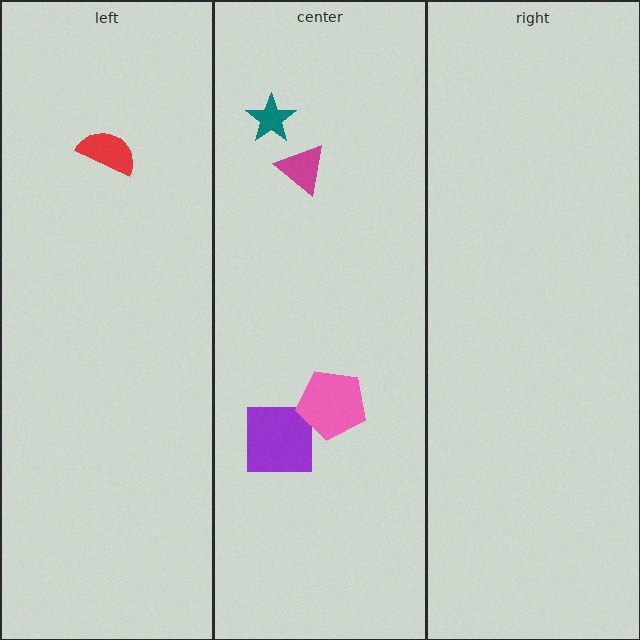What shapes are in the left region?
The red semicircle.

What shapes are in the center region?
The teal star, the purple square, the magenta triangle, the pink pentagon.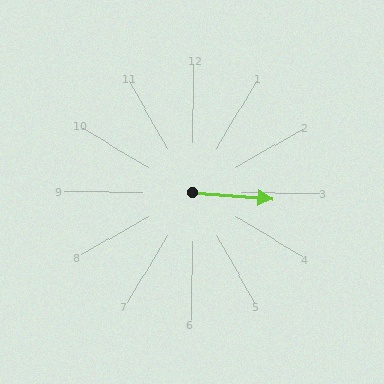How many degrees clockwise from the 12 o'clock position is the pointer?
Approximately 94 degrees.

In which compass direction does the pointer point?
East.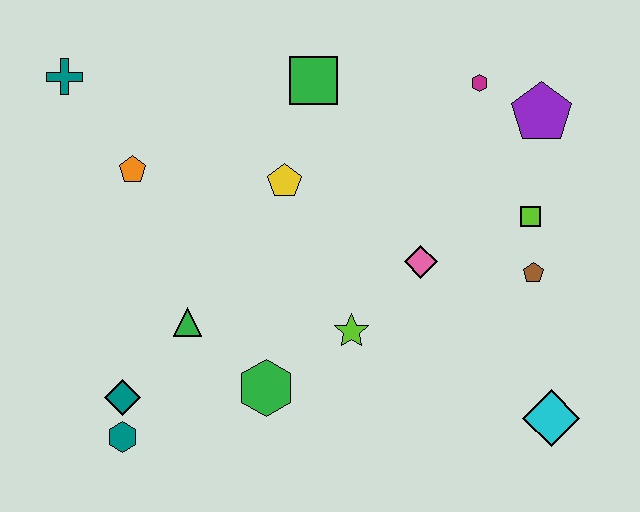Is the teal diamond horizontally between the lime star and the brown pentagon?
No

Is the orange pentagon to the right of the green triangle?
No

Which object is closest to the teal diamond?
The teal hexagon is closest to the teal diamond.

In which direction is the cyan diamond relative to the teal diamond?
The cyan diamond is to the right of the teal diamond.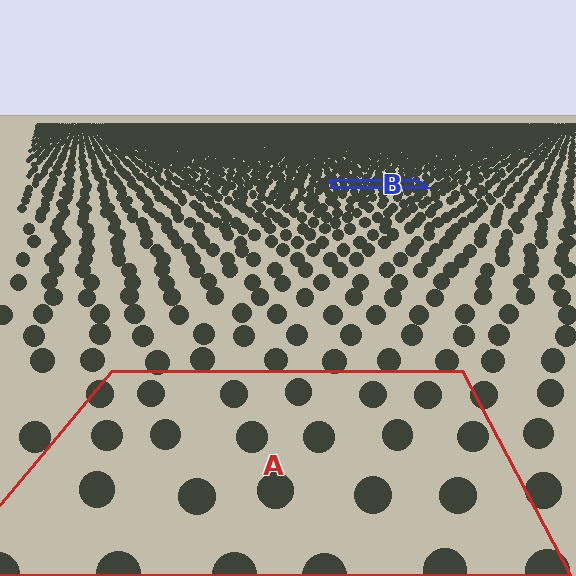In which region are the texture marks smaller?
The texture marks are smaller in region B, because it is farther away.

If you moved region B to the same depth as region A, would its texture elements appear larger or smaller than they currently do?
They would appear larger. At a closer depth, the same texture elements are projected at a bigger on-screen size.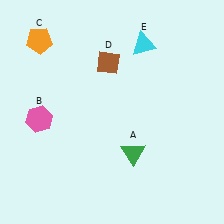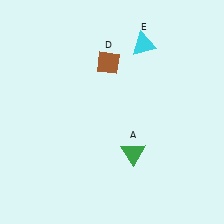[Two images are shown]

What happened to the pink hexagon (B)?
The pink hexagon (B) was removed in Image 2. It was in the bottom-left area of Image 1.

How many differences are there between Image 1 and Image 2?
There are 2 differences between the two images.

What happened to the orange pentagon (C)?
The orange pentagon (C) was removed in Image 2. It was in the top-left area of Image 1.